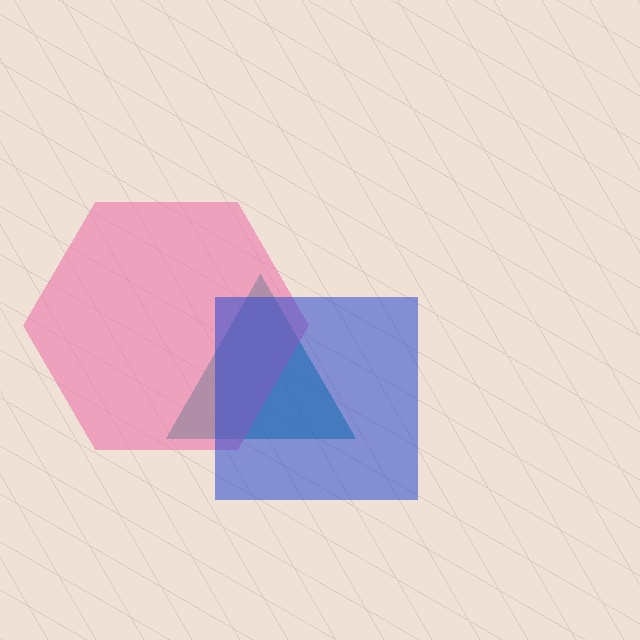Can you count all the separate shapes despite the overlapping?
Yes, there are 3 separate shapes.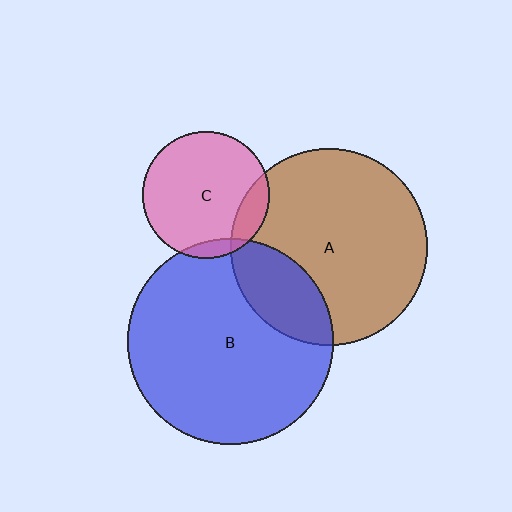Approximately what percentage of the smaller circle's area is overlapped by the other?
Approximately 20%.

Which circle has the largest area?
Circle B (blue).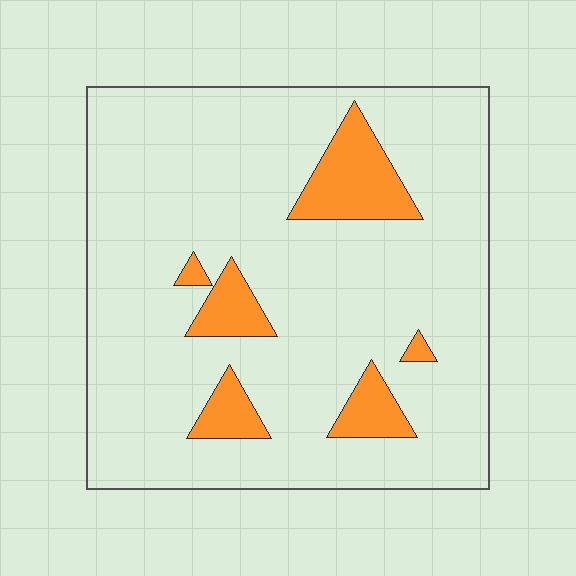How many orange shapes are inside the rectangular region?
6.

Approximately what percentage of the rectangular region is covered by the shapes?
Approximately 15%.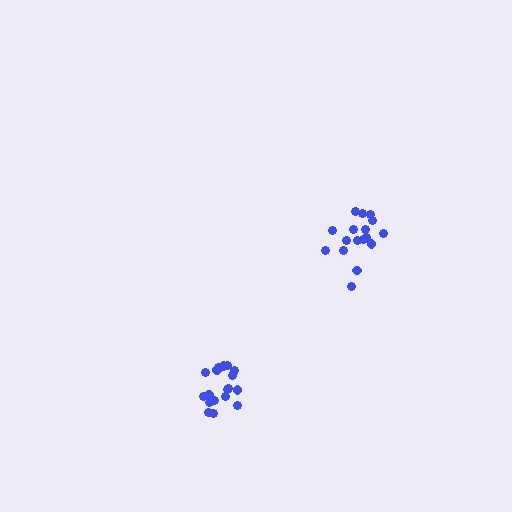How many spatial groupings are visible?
There are 2 spatial groupings.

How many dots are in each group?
Group 1: 17 dots, Group 2: 18 dots (35 total).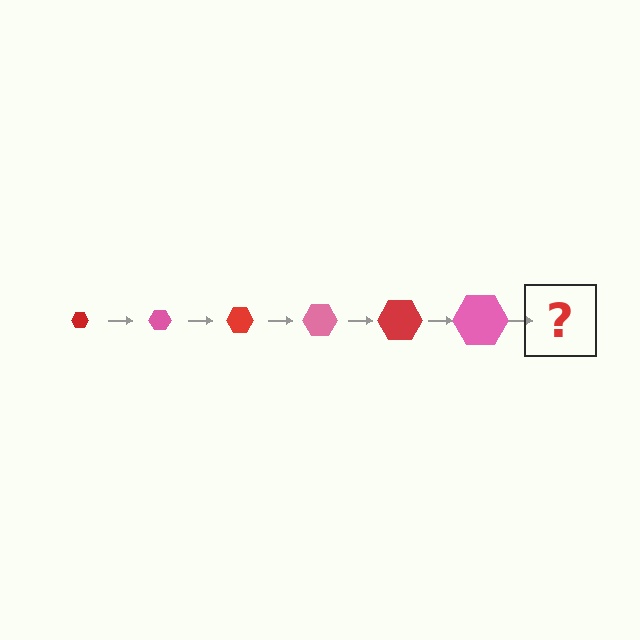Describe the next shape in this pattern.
It should be a red hexagon, larger than the previous one.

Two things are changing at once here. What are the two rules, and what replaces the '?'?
The two rules are that the hexagon grows larger each step and the color cycles through red and pink. The '?' should be a red hexagon, larger than the previous one.